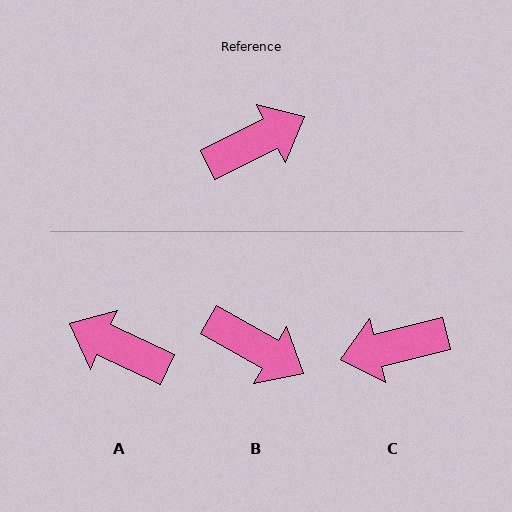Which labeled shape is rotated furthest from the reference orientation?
C, about 168 degrees away.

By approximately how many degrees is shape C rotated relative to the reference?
Approximately 168 degrees counter-clockwise.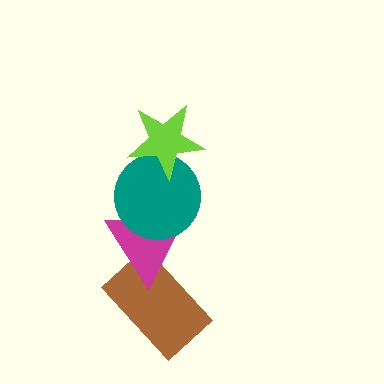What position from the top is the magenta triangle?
The magenta triangle is 3rd from the top.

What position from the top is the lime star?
The lime star is 1st from the top.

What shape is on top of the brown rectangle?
The magenta triangle is on top of the brown rectangle.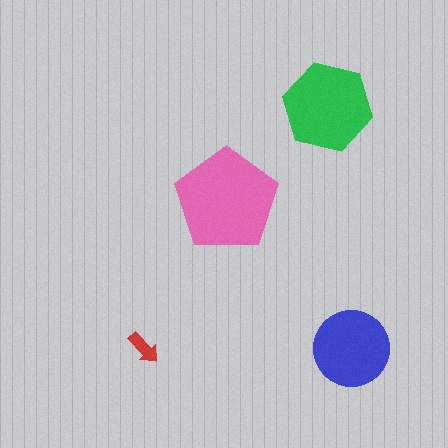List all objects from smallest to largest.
The red arrow, the blue circle, the green hexagon, the pink pentagon.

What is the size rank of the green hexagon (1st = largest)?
2nd.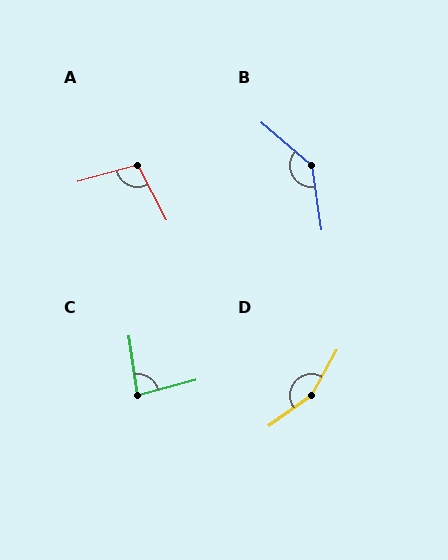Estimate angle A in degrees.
Approximately 102 degrees.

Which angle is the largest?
D, at approximately 154 degrees.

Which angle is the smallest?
C, at approximately 83 degrees.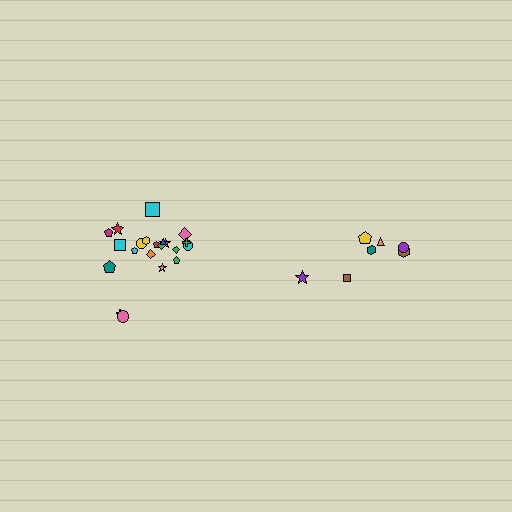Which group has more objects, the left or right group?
The left group.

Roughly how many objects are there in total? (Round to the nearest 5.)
Roughly 30 objects in total.